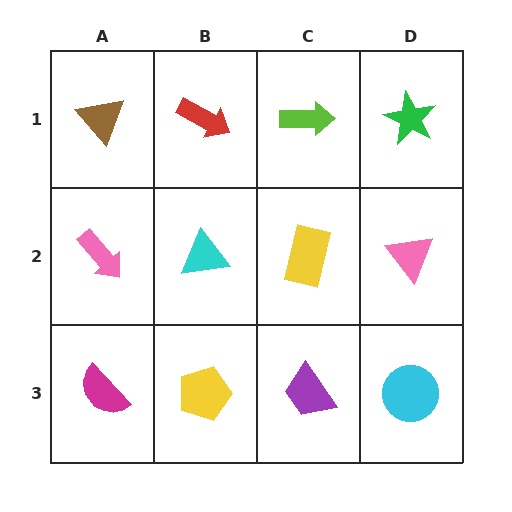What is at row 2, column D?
A pink triangle.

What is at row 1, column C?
A lime arrow.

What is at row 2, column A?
A pink arrow.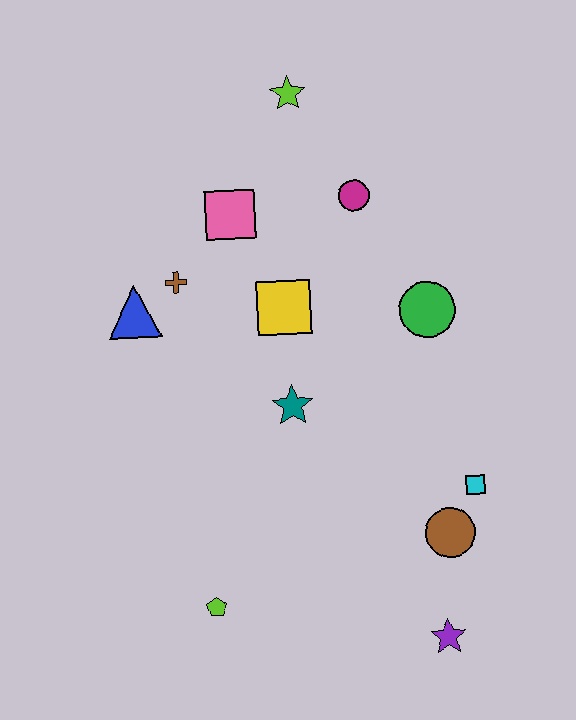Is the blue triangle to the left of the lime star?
Yes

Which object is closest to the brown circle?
The cyan square is closest to the brown circle.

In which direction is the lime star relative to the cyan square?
The lime star is above the cyan square.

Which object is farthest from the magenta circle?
The purple star is farthest from the magenta circle.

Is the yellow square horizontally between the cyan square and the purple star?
No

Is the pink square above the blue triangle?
Yes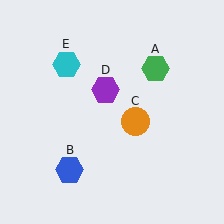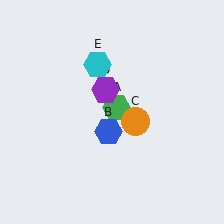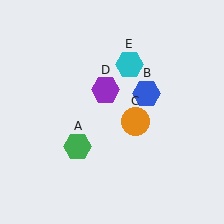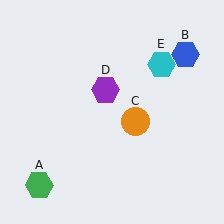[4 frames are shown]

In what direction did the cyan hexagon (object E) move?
The cyan hexagon (object E) moved right.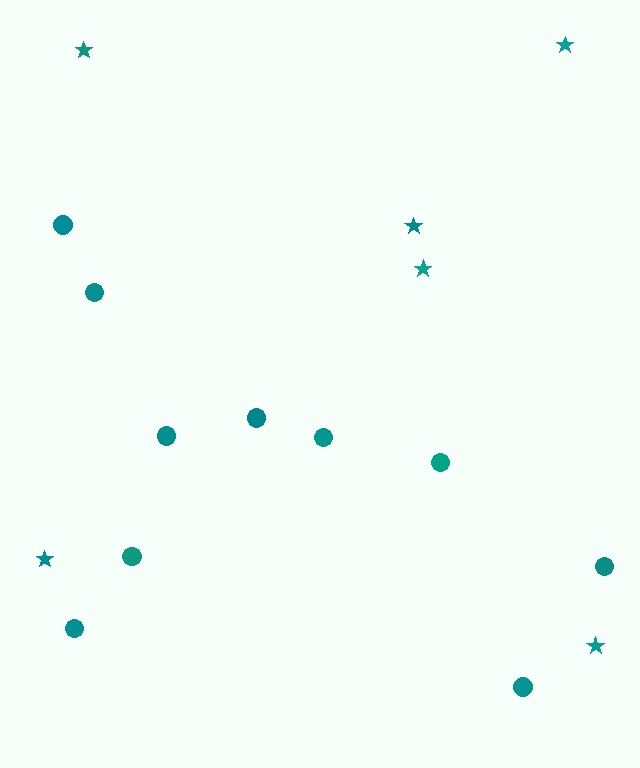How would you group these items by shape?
There are 2 groups: one group of stars (6) and one group of circles (10).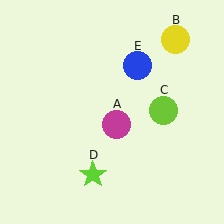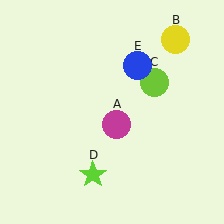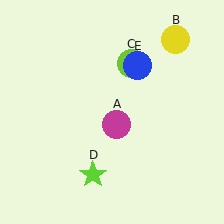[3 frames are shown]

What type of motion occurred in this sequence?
The lime circle (object C) rotated counterclockwise around the center of the scene.